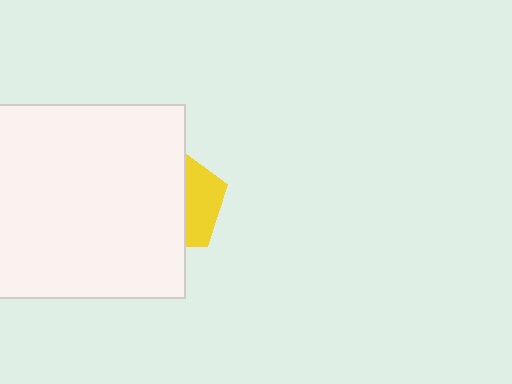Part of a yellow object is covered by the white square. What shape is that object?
It is a pentagon.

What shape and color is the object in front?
The object in front is a white square.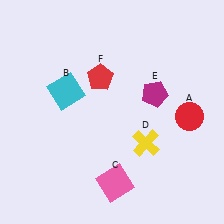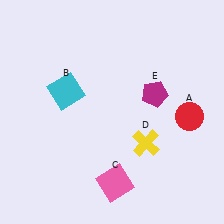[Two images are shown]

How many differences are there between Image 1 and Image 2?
There is 1 difference between the two images.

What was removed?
The red pentagon (F) was removed in Image 2.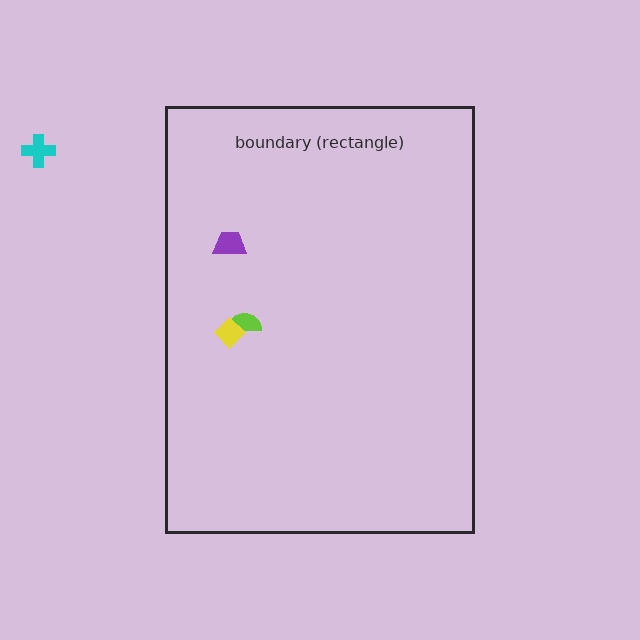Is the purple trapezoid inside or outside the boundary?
Inside.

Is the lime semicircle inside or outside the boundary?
Inside.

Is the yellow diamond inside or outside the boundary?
Inside.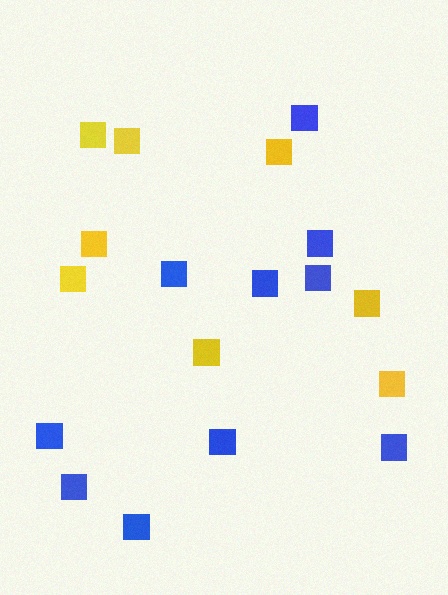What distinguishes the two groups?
There are 2 groups: one group of yellow squares (8) and one group of blue squares (10).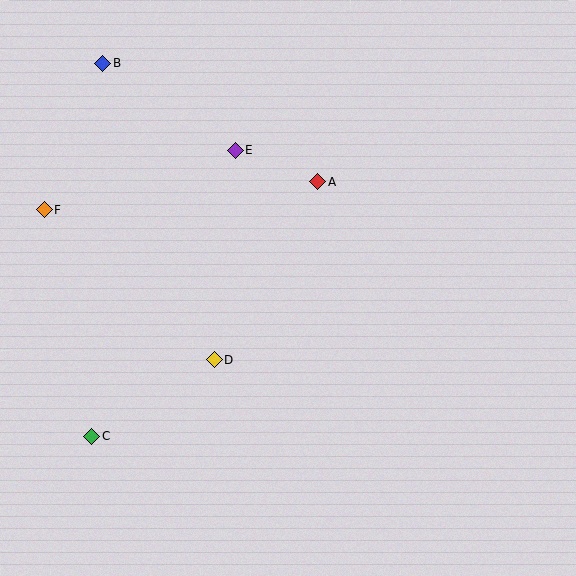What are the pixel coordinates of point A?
Point A is at (318, 182).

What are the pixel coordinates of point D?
Point D is at (214, 360).